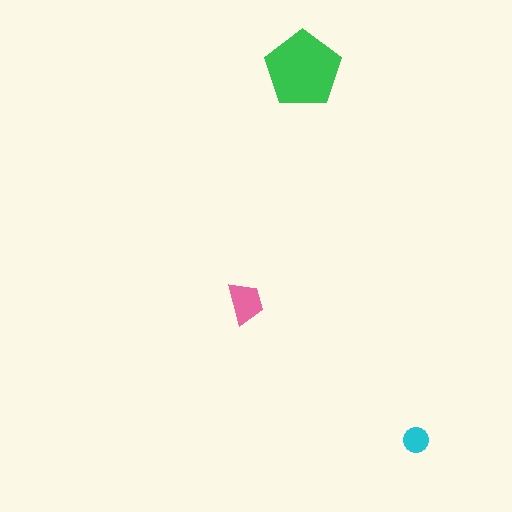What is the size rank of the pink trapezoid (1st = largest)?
2nd.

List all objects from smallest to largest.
The cyan circle, the pink trapezoid, the green pentagon.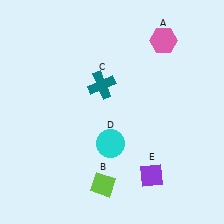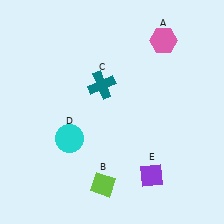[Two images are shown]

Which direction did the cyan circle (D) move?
The cyan circle (D) moved left.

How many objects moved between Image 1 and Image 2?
1 object moved between the two images.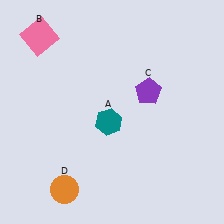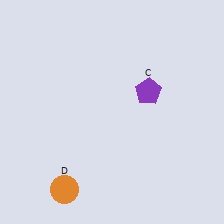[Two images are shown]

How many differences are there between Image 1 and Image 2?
There are 2 differences between the two images.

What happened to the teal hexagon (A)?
The teal hexagon (A) was removed in Image 2. It was in the bottom-left area of Image 1.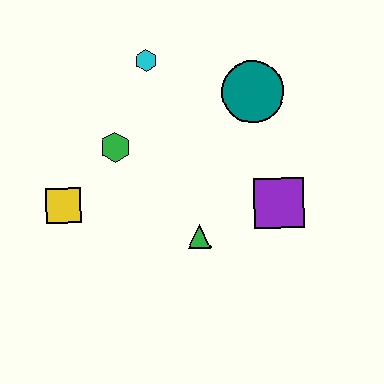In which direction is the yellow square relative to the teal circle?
The yellow square is to the left of the teal circle.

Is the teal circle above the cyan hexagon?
No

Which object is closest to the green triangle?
The purple square is closest to the green triangle.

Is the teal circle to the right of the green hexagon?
Yes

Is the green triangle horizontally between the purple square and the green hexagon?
Yes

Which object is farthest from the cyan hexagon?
The purple square is farthest from the cyan hexagon.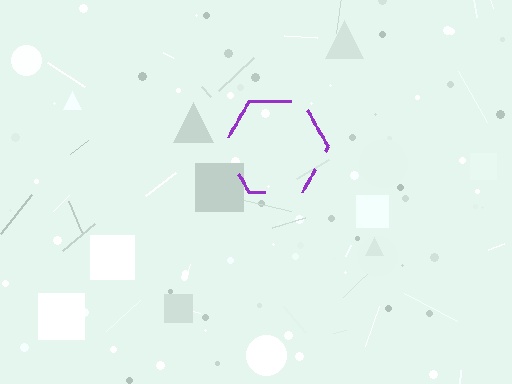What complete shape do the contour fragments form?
The contour fragments form a hexagon.